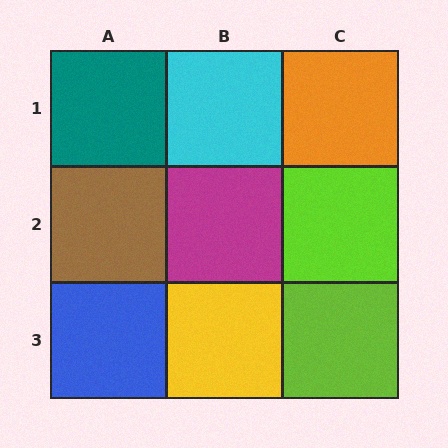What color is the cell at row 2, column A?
Brown.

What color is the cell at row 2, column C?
Lime.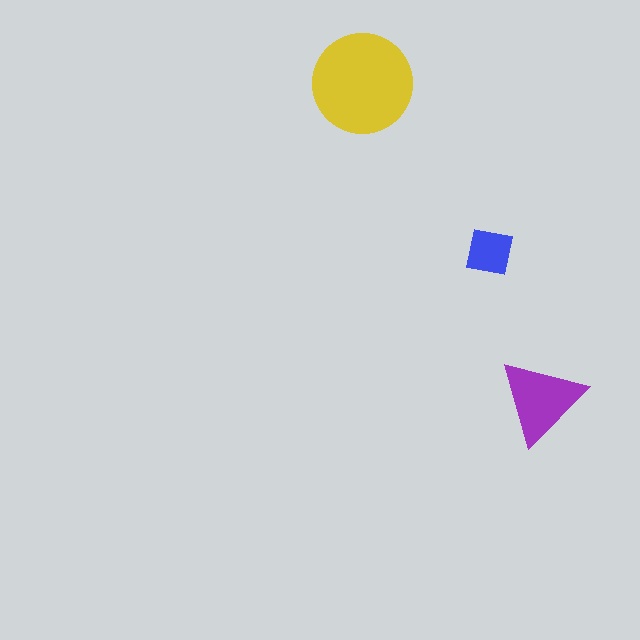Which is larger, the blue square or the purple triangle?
The purple triangle.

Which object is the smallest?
The blue square.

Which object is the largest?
The yellow circle.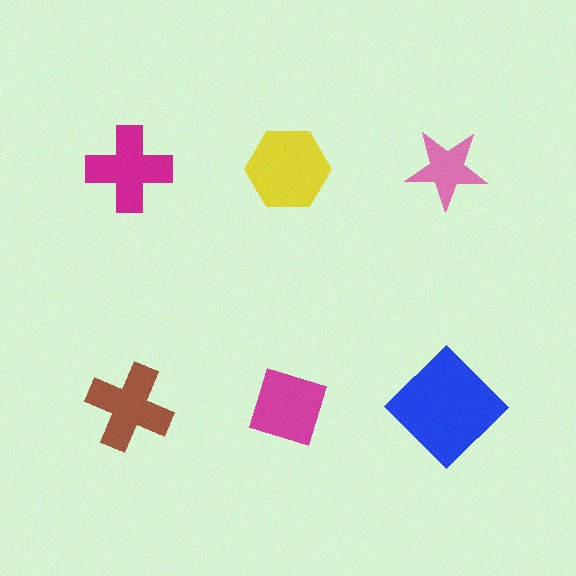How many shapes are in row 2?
3 shapes.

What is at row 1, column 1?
A magenta cross.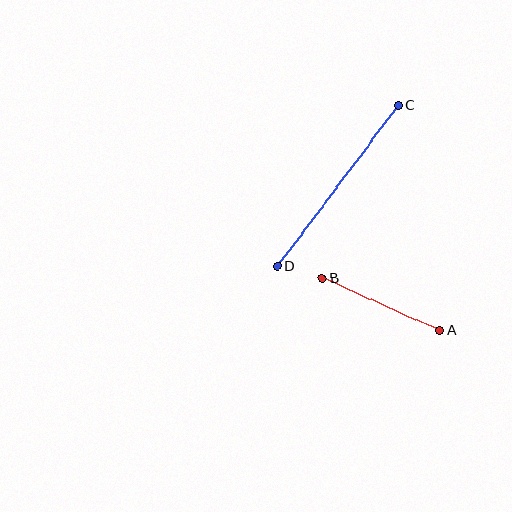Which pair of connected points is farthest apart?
Points C and D are farthest apart.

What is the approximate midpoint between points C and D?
The midpoint is at approximately (338, 186) pixels.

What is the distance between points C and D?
The distance is approximately 202 pixels.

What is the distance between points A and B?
The distance is approximately 128 pixels.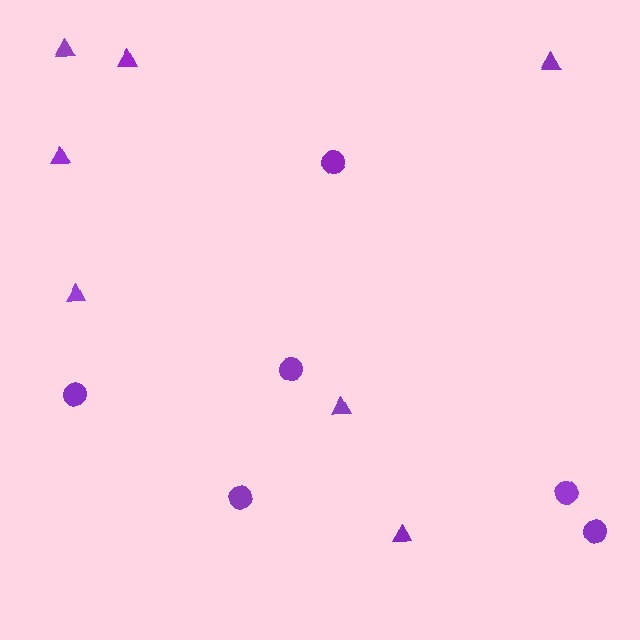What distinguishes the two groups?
There are 2 groups: one group of triangles (7) and one group of circles (6).